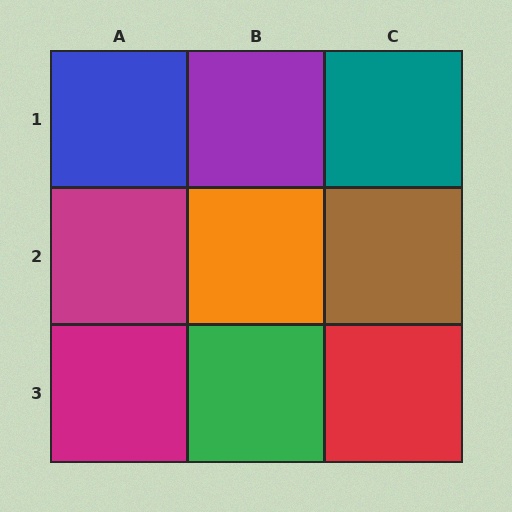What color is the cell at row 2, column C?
Brown.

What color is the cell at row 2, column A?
Magenta.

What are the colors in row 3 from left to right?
Magenta, green, red.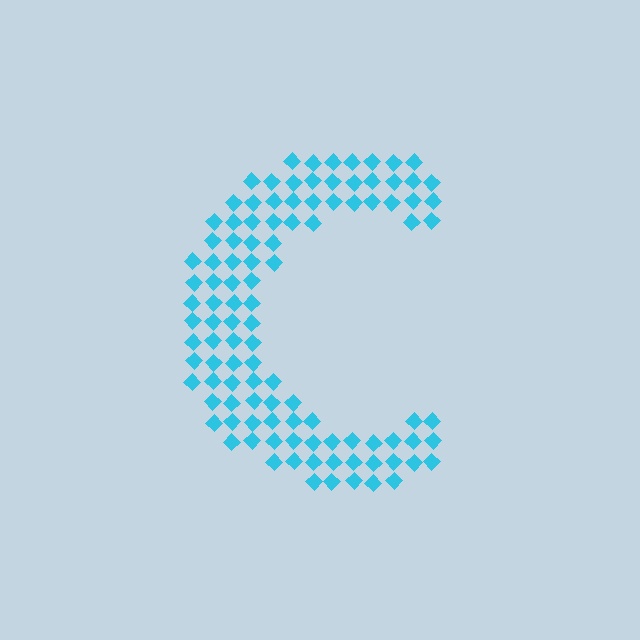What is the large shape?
The large shape is the letter C.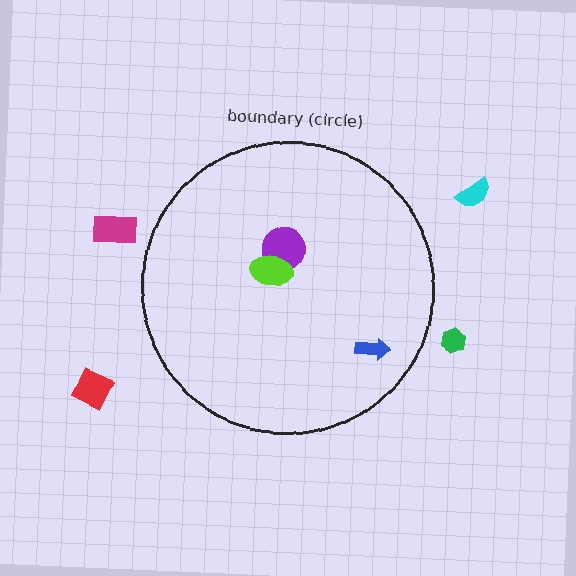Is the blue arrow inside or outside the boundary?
Inside.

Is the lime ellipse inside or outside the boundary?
Inside.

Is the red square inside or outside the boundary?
Outside.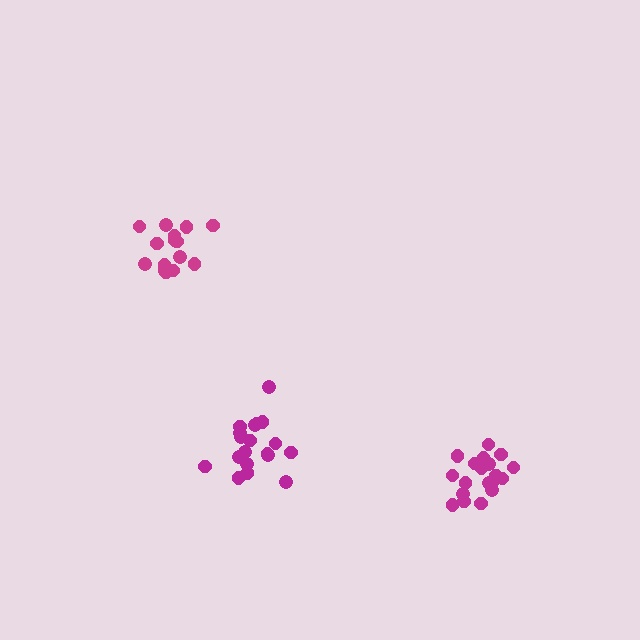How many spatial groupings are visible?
There are 3 spatial groupings.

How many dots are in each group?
Group 1: 19 dots, Group 2: 15 dots, Group 3: 19 dots (53 total).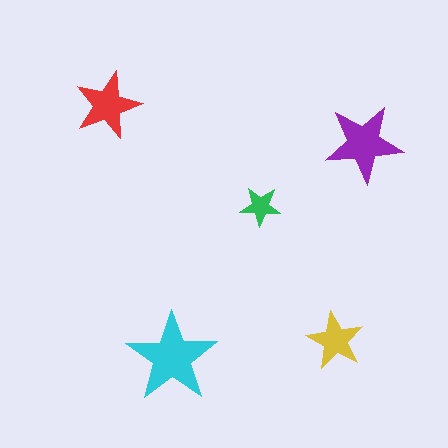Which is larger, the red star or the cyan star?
The cyan one.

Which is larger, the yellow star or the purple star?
The purple one.